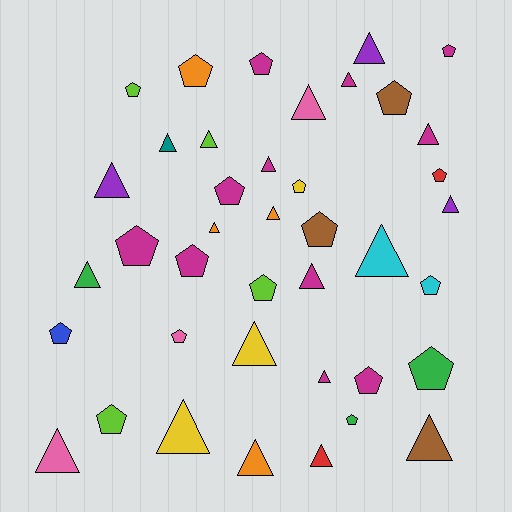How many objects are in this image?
There are 40 objects.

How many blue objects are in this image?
There is 1 blue object.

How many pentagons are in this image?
There are 19 pentagons.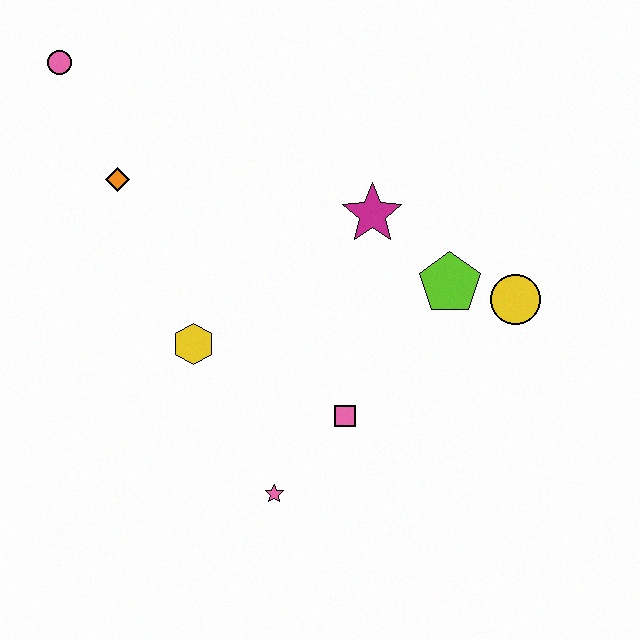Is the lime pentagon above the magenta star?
No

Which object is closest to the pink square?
The pink star is closest to the pink square.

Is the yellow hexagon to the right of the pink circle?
Yes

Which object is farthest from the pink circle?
The yellow circle is farthest from the pink circle.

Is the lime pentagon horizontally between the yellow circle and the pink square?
Yes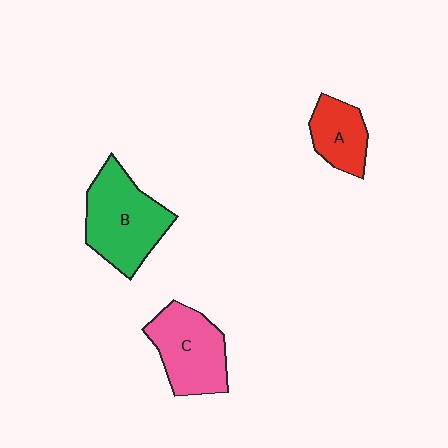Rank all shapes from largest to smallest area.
From largest to smallest: B (green), C (pink), A (red).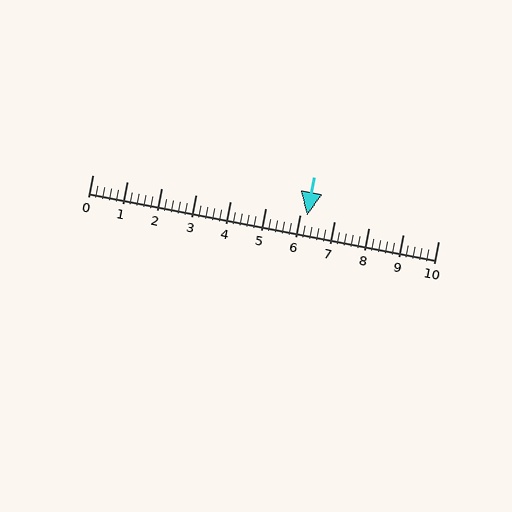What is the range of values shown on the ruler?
The ruler shows values from 0 to 10.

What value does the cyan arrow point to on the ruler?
The cyan arrow points to approximately 6.2.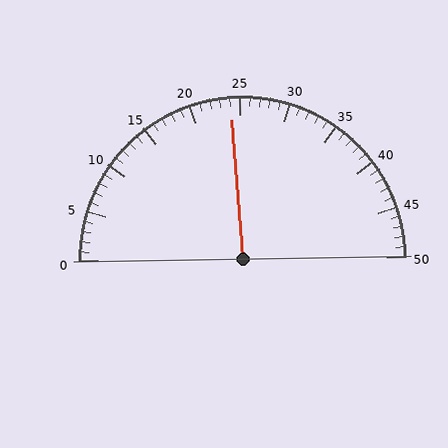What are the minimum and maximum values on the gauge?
The gauge ranges from 0 to 50.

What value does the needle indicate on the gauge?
The needle indicates approximately 24.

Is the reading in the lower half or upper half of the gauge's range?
The reading is in the lower half of the range (0 to 50).